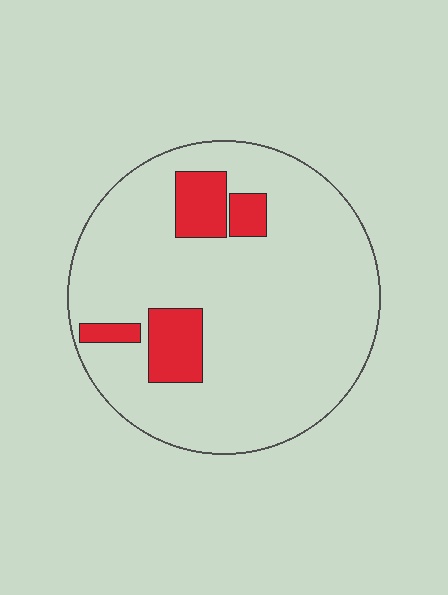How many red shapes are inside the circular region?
4.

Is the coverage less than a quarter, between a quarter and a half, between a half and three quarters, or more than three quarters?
Less than a quarter.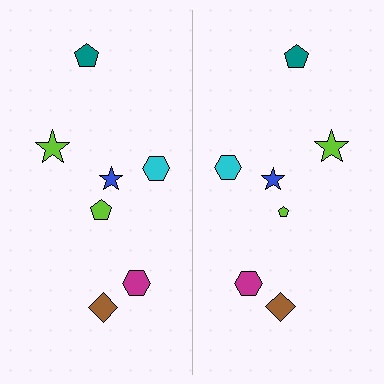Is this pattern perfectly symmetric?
No, the pattern is not perfectly symmetric. The lime pentagon on the right side has a different size than its mirror counterpart.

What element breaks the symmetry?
The lime pentagon on the right side has a different size than its mirror counterpart.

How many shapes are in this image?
There are 14 shapes in this image.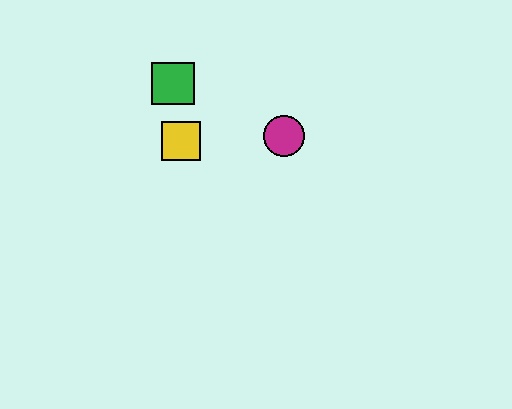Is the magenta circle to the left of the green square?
No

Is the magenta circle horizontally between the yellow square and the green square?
No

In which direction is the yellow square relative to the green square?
The yellow square is below the green square.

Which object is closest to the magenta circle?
The yellow square is closest to the magenta circle.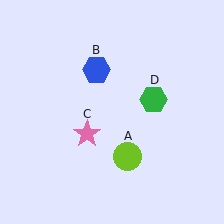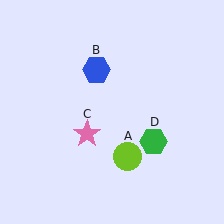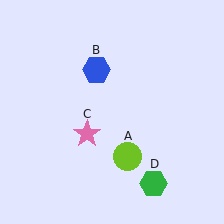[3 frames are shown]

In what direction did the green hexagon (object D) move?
The green hexagon (object D) moved down.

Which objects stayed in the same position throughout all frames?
Lime circle (object A) and blue hexagon (object B) and pink star (object C) remained stationary.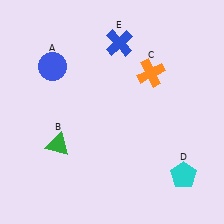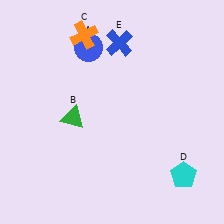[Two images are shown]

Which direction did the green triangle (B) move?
The green triangle (B) moved up.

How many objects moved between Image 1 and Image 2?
3 objects moved between the two images.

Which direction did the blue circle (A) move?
The blue circle (A) moved right.